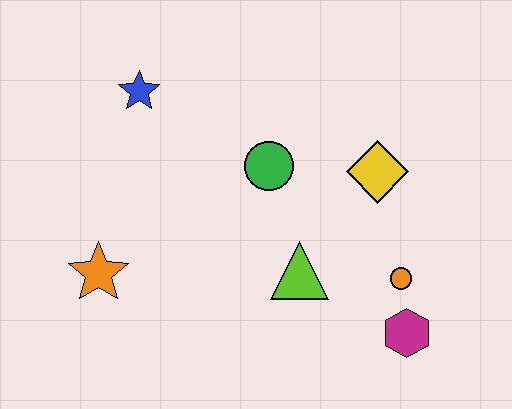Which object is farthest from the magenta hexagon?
The blue star is farthest from the magenta hexagon.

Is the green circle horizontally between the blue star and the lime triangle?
Yes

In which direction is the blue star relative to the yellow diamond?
The blue star is to the left of the yellow diamond.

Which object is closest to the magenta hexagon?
The orange circle is closest to the magenta hexagon.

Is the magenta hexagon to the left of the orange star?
No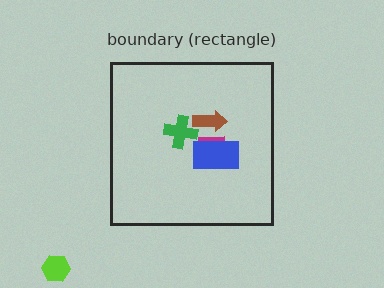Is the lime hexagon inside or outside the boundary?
Outside.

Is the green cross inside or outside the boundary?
Inside.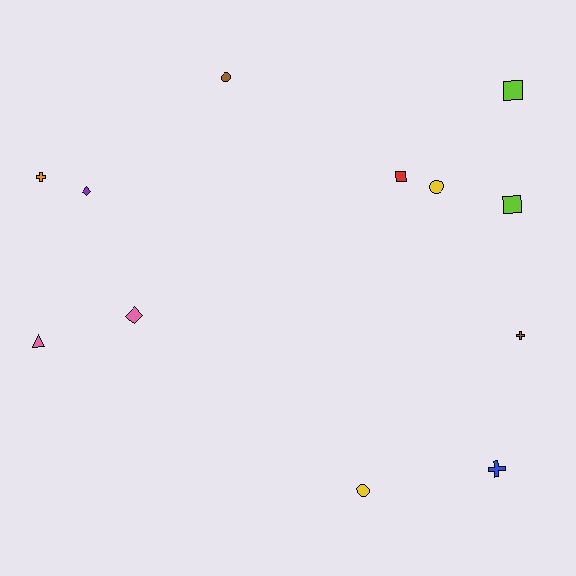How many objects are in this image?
There are 12 objects.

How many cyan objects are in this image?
There are no cyan objects.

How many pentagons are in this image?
There are no pentagons.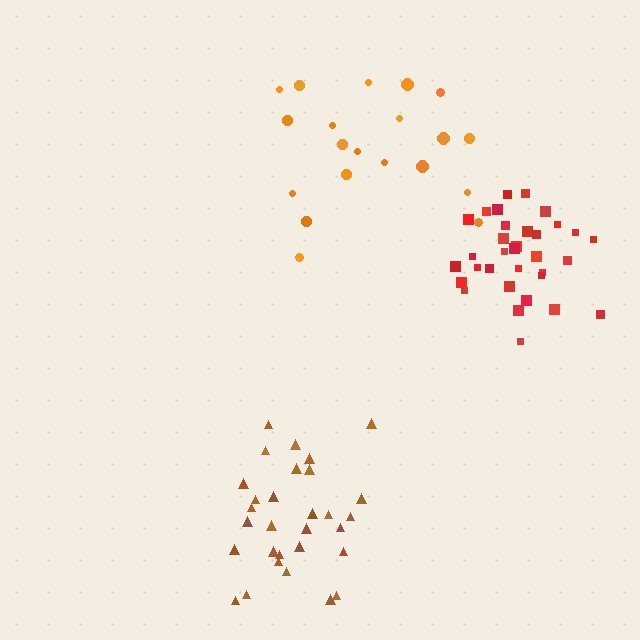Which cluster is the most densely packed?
Red.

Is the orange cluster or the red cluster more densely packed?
Red.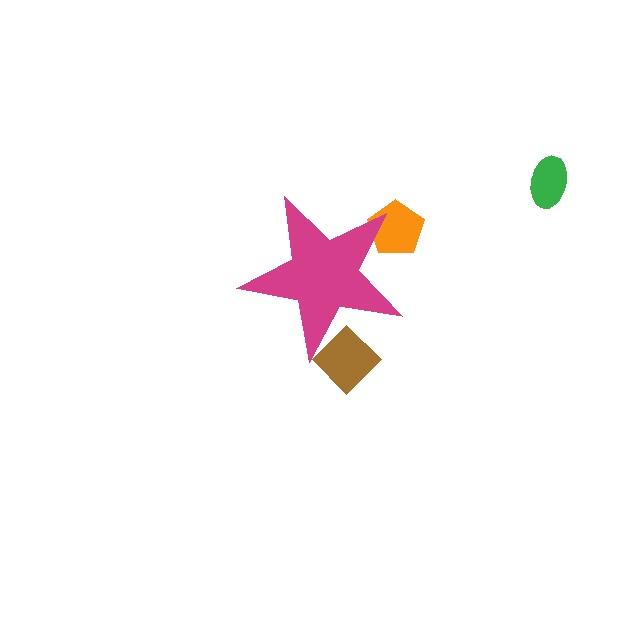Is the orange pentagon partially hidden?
Yes, the orange pentagon is partially hidden behind the magenta star.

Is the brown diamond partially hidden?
Yes, the brown diamond is partially hidden behind the magenta star.